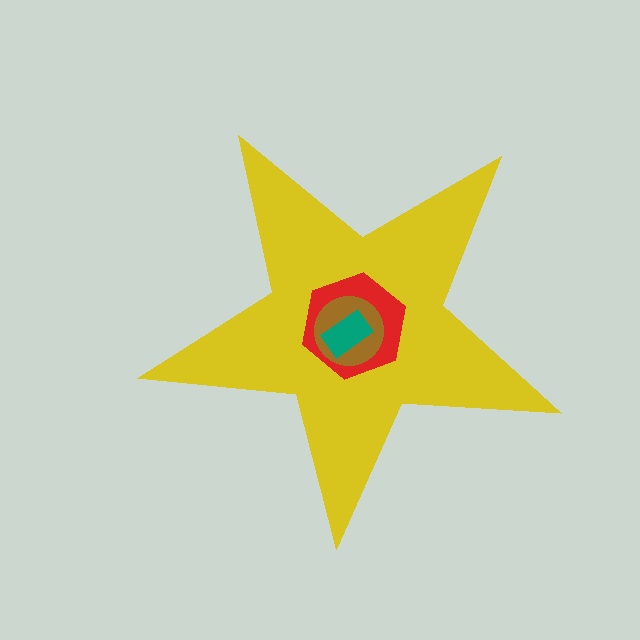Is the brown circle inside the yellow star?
Yes.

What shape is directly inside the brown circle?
The teal rectangle.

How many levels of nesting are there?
4.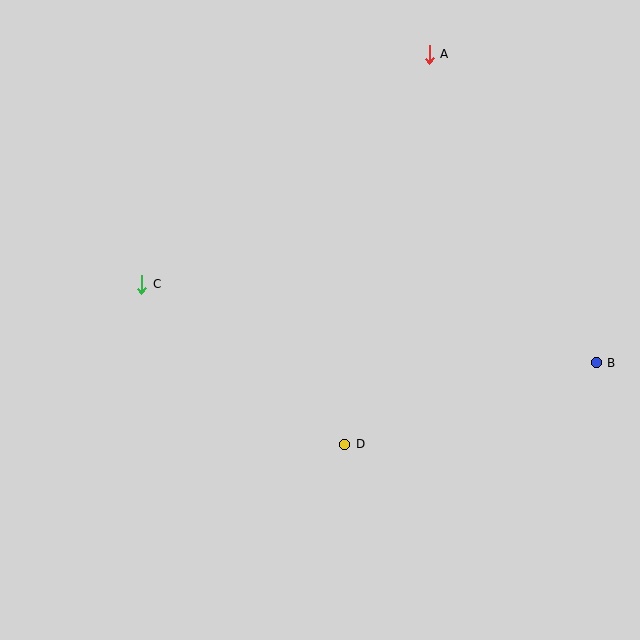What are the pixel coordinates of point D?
Point D is at (345, 444).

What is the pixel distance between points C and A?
The distance between C and A is 368 pixels.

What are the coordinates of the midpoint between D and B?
The midpoint between D and B is at (470, 403).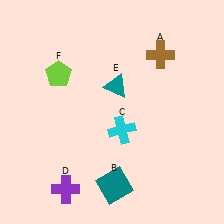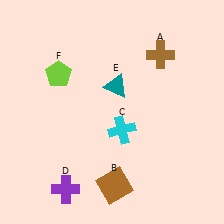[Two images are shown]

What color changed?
The square (B) changed from teal in Image 1 to brown in Image 2.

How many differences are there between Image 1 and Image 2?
There is 1 difference between the two images.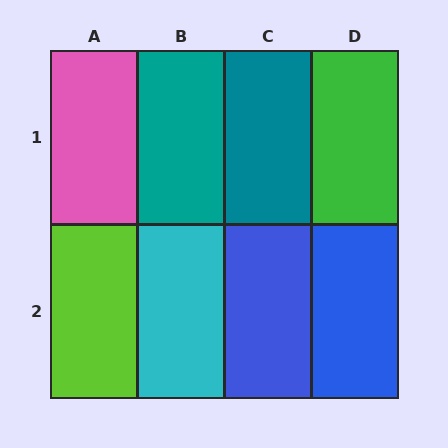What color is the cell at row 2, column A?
Lime.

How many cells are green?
1 cell is green.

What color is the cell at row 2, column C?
Blue.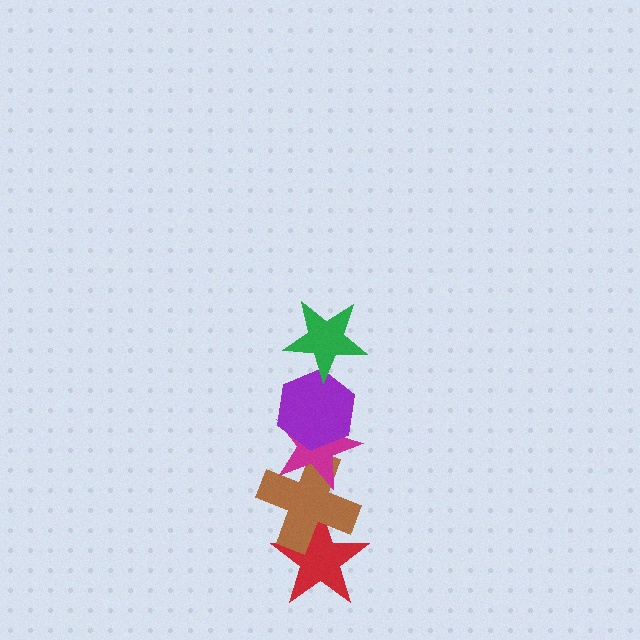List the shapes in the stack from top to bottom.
From top to bottom: the green star, the purple hexagon, the magenta star, the brown cross, the red star.